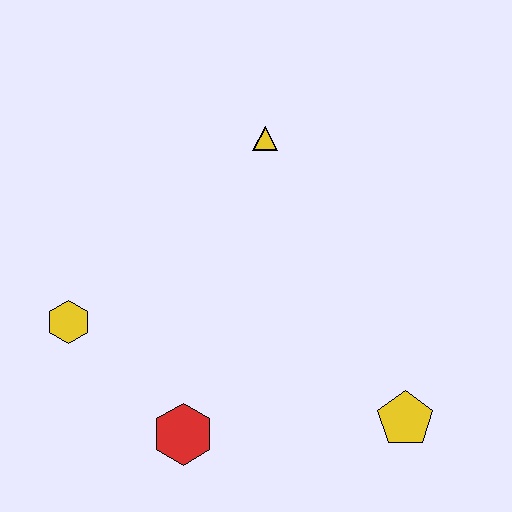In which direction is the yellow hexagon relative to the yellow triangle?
The yellow hexagon is to the left of the yellow triangle.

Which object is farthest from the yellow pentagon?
The yellow hexagon is farthest from the yellow pentagon.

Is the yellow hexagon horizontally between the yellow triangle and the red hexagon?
No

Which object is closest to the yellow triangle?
The yellow hexagon is closest to the yellow triangle.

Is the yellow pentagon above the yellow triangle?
No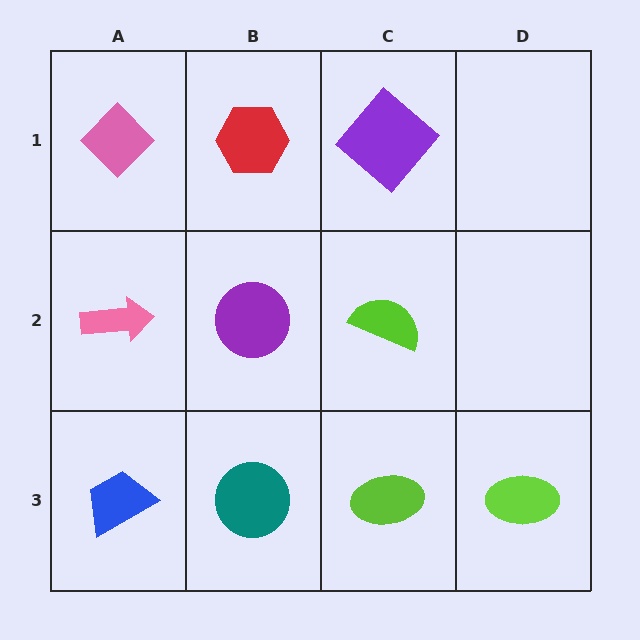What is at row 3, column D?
A lime ellipse.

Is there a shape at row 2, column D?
No, that cell is empty.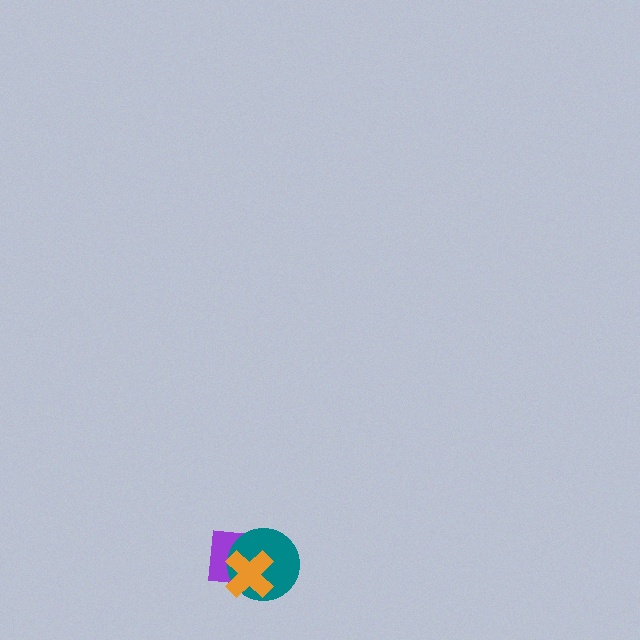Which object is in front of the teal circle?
The orange cross is in front of the teal circle.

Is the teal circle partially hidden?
Yes, it is partially covered by another shape.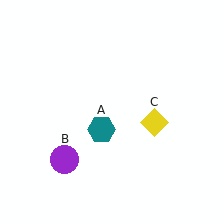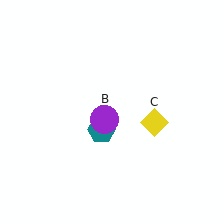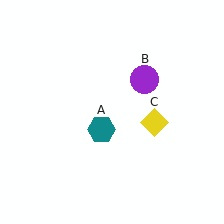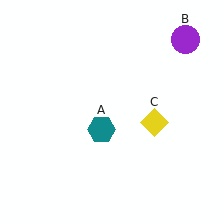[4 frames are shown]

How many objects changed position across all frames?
1 object changed position: purple circle (object B).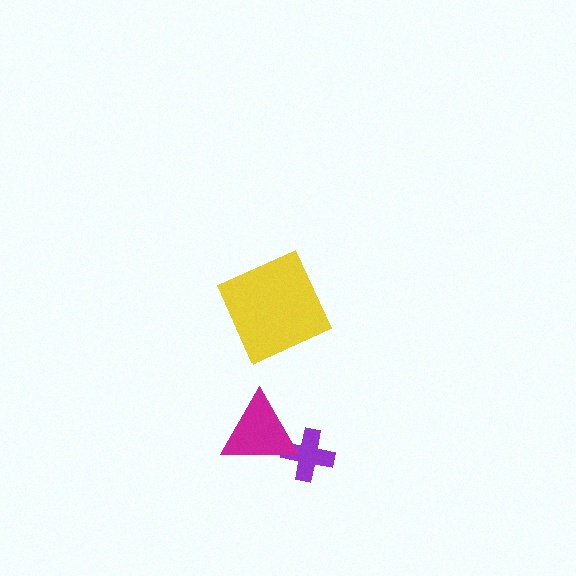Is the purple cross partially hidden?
Yes, it is partially covered by another shape.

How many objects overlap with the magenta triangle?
1 object overlaps with the magenta triangle.